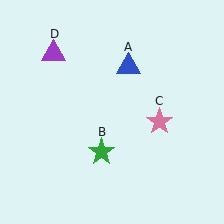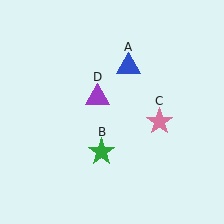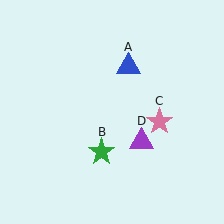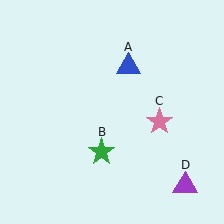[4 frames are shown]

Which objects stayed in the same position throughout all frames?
Blue triangle (object A) and green star (object B) and pink star (object C) remained stationary.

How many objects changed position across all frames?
1 object changed position: purple triangle (object D).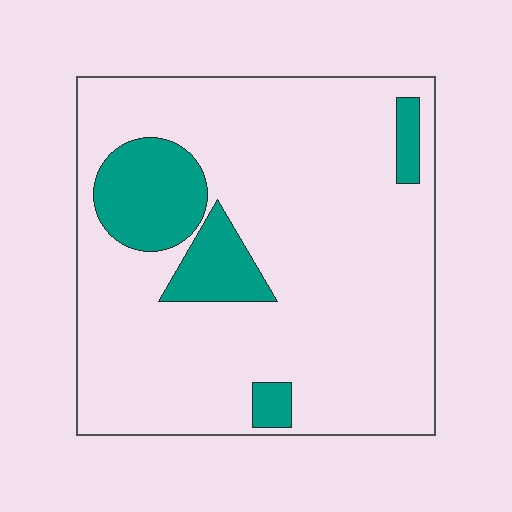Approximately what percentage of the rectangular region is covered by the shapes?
Approximately 15%.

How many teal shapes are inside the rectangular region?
4.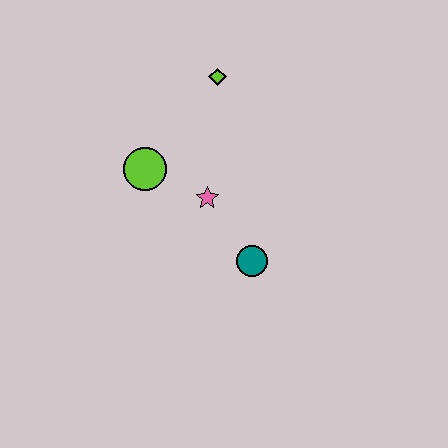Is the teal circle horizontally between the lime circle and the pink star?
No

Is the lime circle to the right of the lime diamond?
No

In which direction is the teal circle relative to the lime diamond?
The teal circle is below the lime diamond.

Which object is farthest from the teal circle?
The lime diamond is farthest from the teal circle.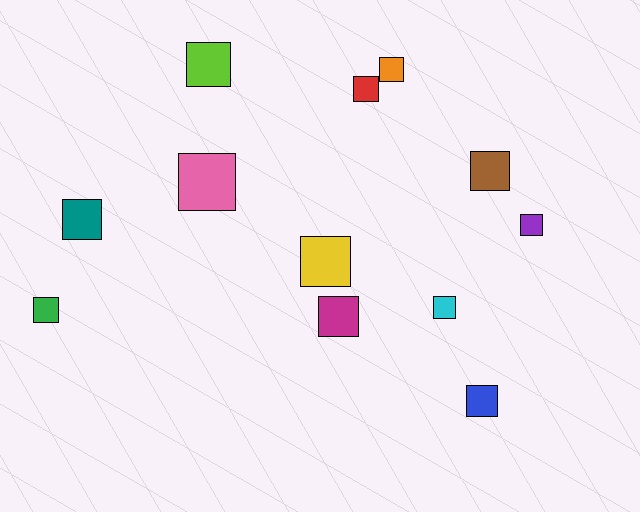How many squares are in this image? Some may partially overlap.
There are 12 squares.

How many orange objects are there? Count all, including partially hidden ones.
There is 1 orange object.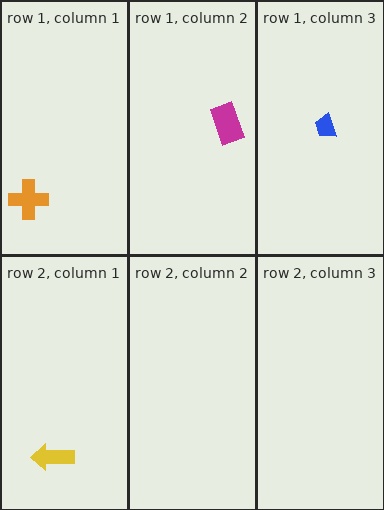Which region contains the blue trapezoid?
The row 1, column 3 region.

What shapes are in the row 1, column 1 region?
The orange cross.